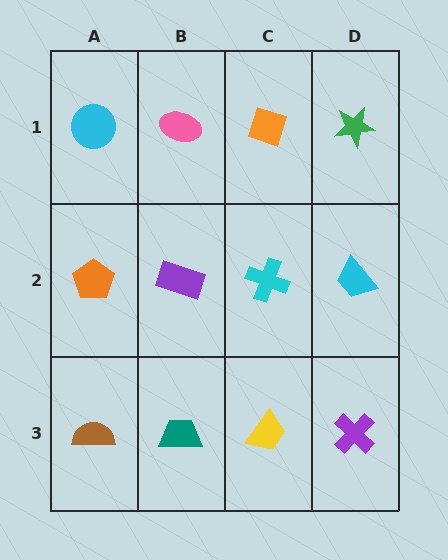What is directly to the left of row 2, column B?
An orange pentagon.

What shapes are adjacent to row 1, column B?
A purple rectangle (row 2, column B), a cyan circle (row 1, column A), an orange diamond (row 1, column C).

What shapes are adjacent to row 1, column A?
An orange pentagon (row 2, column A), a pink ellipse (row 1, column B).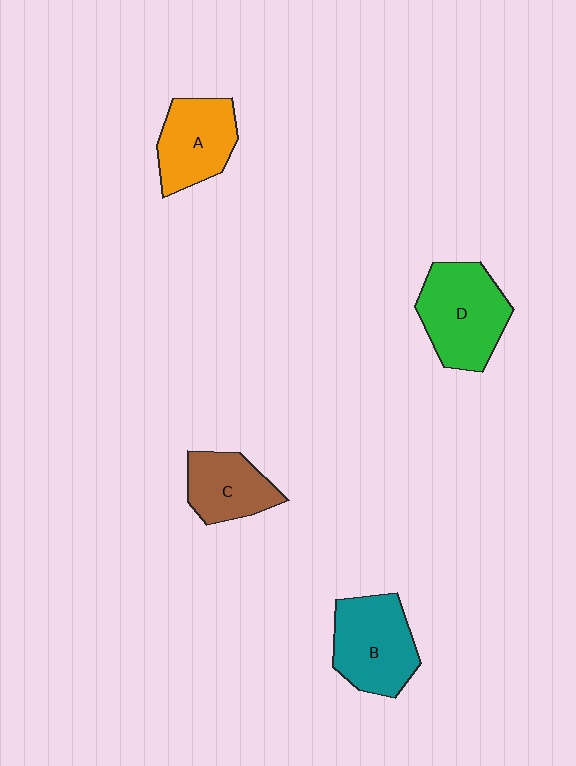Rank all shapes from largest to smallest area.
From largest to smallest: D (green), B (teal), A (orange), C (brown).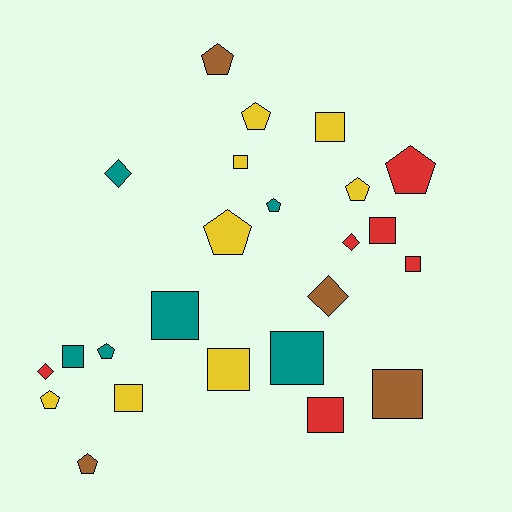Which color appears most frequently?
Yellow, with 8 objects.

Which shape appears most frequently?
Square, with 11 objects.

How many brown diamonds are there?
There is 1 brown diamond.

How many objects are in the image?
There are 24 objects.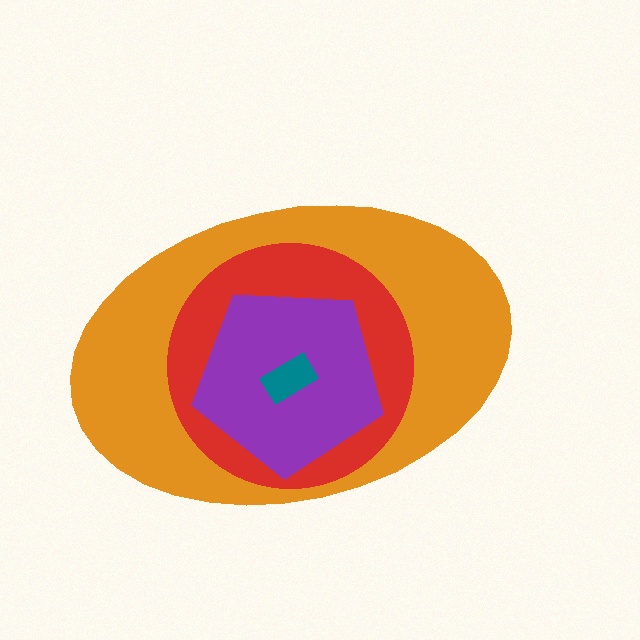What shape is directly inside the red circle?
The purple pentagon.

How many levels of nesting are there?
4.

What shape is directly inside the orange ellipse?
The red circle.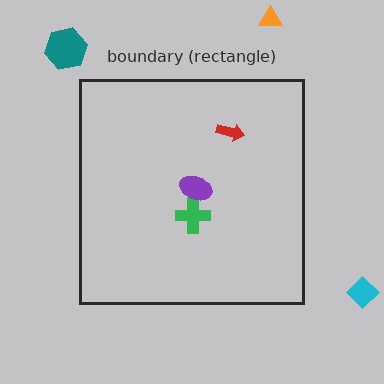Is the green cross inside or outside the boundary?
Inside.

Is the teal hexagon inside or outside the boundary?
Outside.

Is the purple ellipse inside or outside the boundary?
Inside.